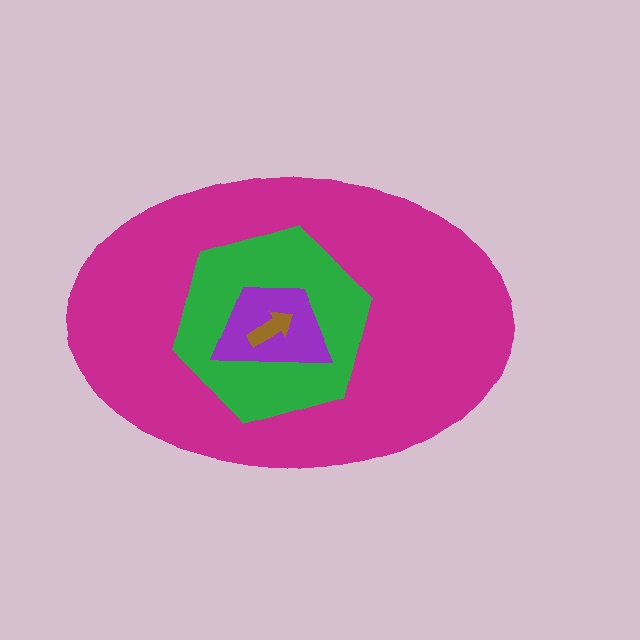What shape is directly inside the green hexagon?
The purple trapezoid.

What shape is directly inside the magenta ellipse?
The green hexagon.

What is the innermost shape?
The brown arrow.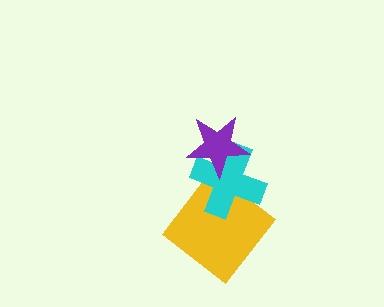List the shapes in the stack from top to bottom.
From top to bottom: the purple star, the cyan cross, the yellow diamond.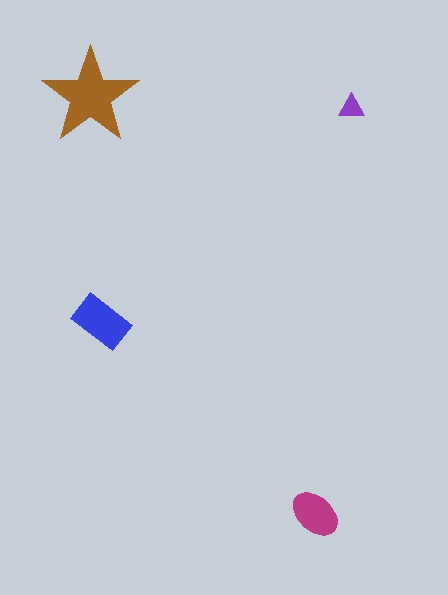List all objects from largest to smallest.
The brown star, the blue rectangle, the magenta ellipse, the purple triangle.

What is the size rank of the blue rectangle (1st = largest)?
2nd.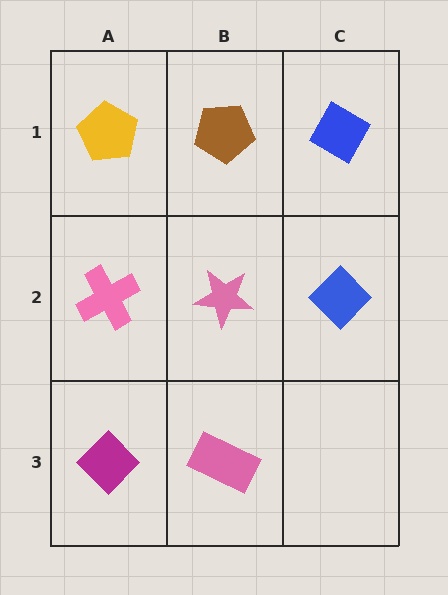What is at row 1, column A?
A yellow pentagon.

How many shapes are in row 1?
3 shapes.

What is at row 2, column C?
A blue diamond.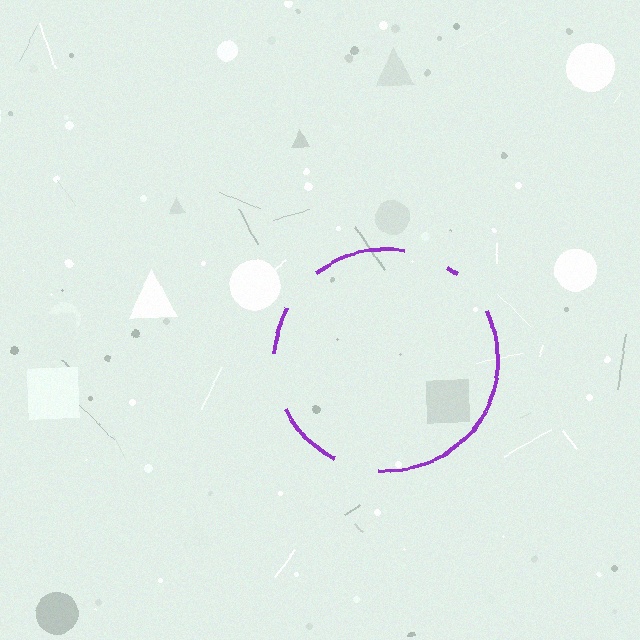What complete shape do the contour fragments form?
The contour fragments form a circle.